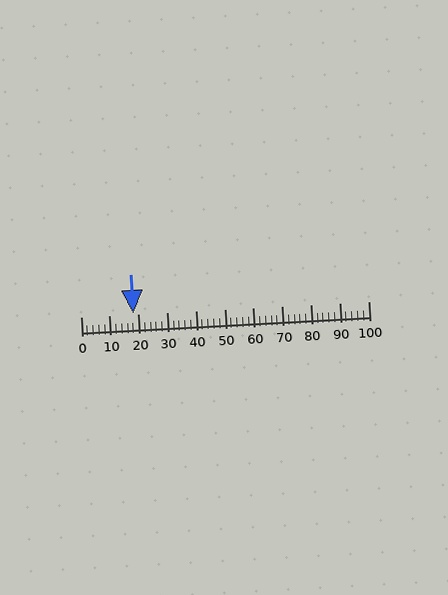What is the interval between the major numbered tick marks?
The major tick marks are spaced 10 units apart.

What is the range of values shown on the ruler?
The ruler shows values from 0 to 100.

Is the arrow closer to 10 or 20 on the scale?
The arrow is closer to 20.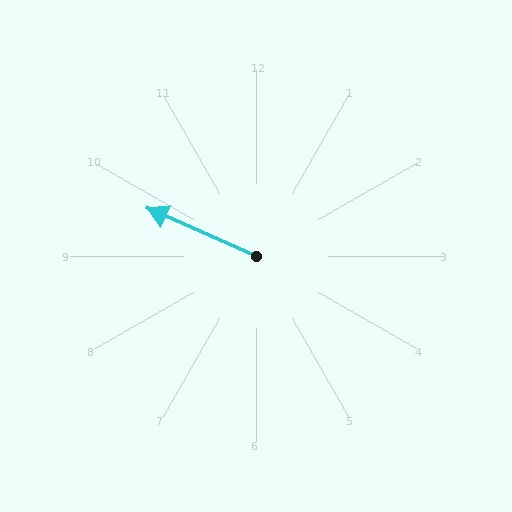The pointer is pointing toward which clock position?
Roughly 10 o'clock.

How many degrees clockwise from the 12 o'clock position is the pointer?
Approximately 294 degrees.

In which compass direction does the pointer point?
Northwest.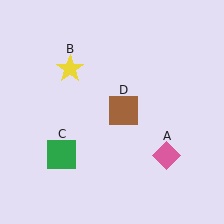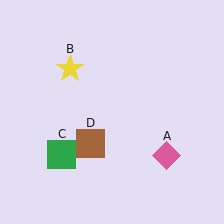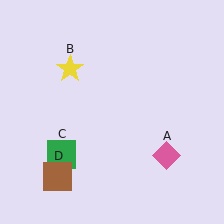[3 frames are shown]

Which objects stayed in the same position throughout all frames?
Pink diamond (object A) and yellow star (object B) and green square (object C) remained stationary.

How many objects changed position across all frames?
1 object changed position: brown square (object D).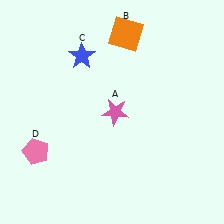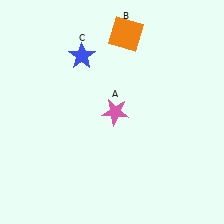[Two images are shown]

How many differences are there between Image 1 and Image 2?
There is 1 difference between the two images.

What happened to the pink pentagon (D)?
The pink pentagon (D) was removed in Image 2. It was in the bottom-left area of Image 1.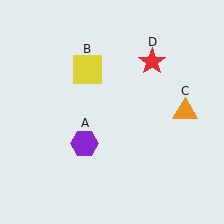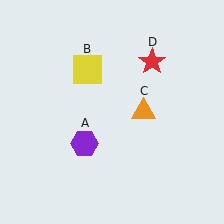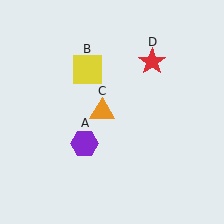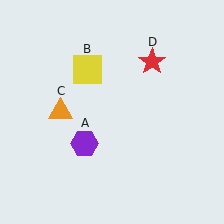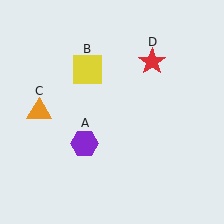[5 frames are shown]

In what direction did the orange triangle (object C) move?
The orange triangle (object C) moved left.